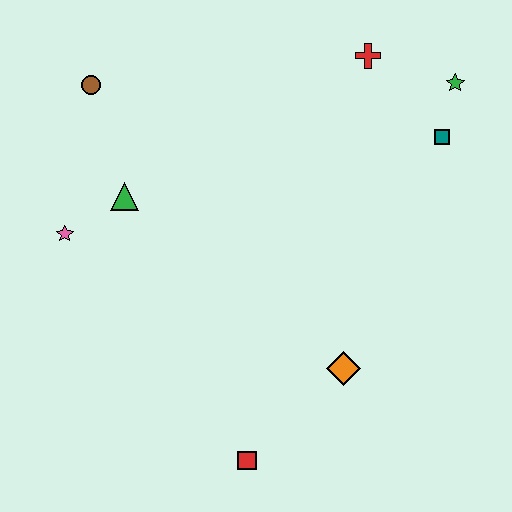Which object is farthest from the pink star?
The green star is farthest from the pink star.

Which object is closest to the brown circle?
The green triangle is closest to the brown circle.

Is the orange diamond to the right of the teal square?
No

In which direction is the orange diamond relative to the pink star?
The orange diamond is to the right of the pink star.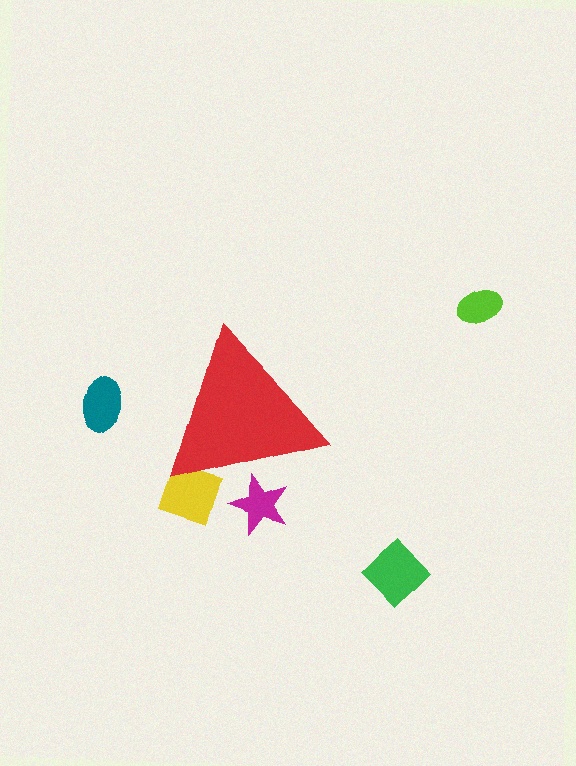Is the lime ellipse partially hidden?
No, the lime ellipse is fully visible.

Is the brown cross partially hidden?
Yes, the brown cross is partially hidden behind the red triangle.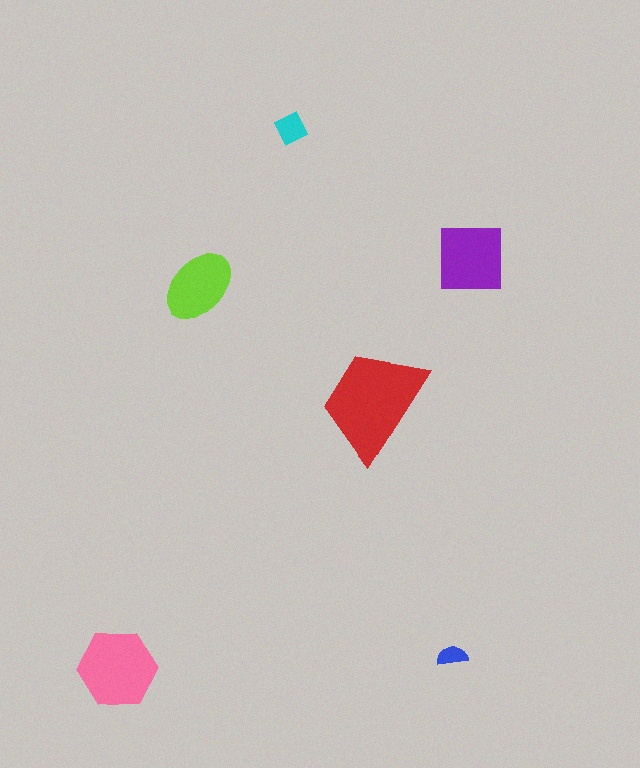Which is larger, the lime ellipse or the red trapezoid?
The red trapezoid.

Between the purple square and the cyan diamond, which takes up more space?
The purple square.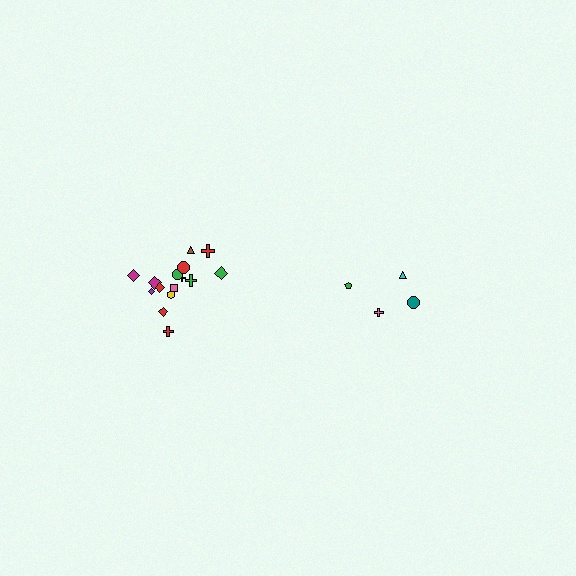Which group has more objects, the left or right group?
The left group.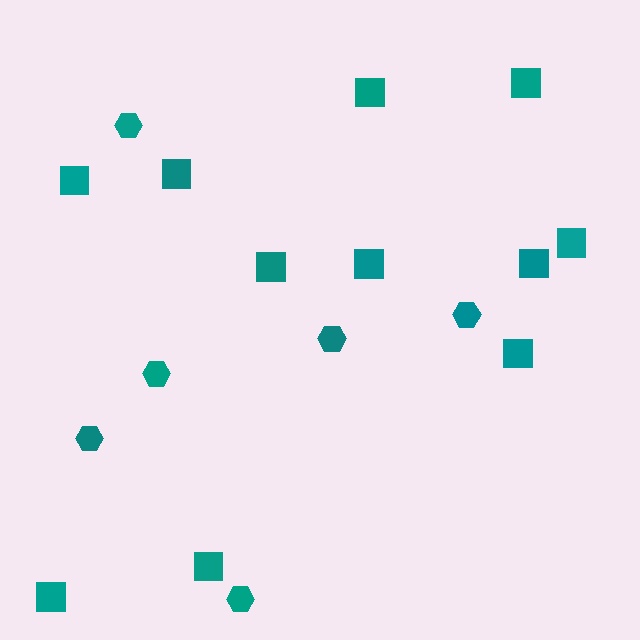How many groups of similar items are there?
There are 2 groups: one group of squares (11) and one group of hexagons (6).